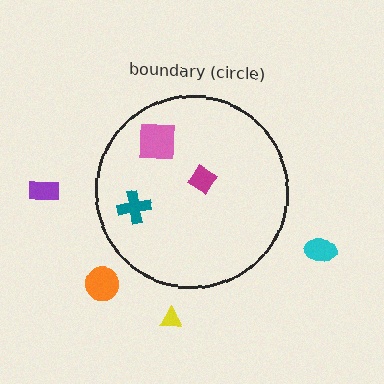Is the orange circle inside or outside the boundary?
Outside.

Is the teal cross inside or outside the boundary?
Inside.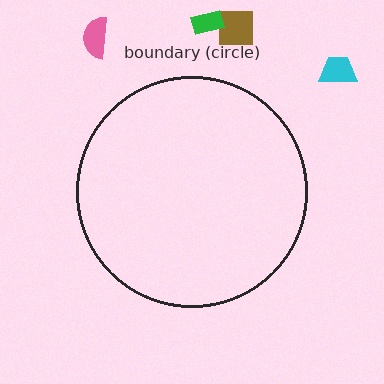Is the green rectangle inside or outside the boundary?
Outside.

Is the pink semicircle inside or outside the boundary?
Outside.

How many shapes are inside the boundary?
0 inside, 4 outside.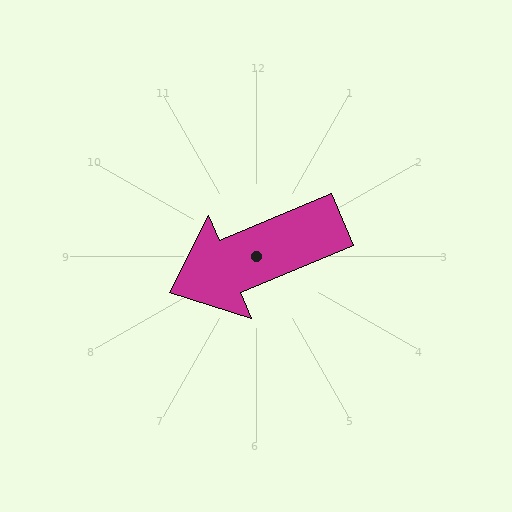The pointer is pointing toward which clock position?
Roughly 8 o'clock.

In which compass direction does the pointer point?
Southwest.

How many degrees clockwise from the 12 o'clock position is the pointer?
Approximately 247 degrees.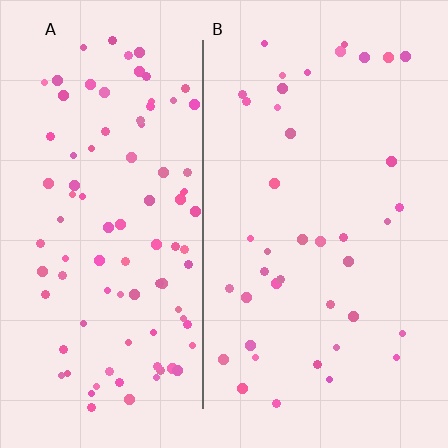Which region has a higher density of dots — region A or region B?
A (the left).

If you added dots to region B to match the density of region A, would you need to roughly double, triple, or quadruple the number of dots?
Approximately double.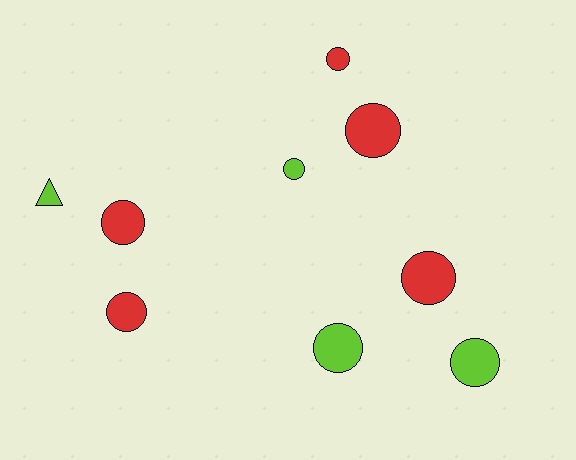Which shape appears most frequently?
Circle, with 8 objects.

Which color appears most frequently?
Red, with 5 objects.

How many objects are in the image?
There are 9 objects.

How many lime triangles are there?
There is 1 lime triangle.